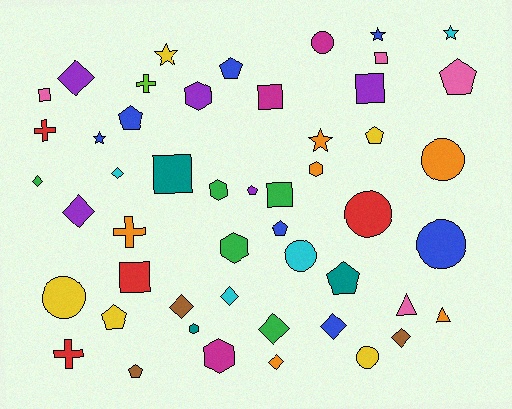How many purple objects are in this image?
There are 5 purple objects.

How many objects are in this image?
There are 50 objects.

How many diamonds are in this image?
There are 10 diamonds.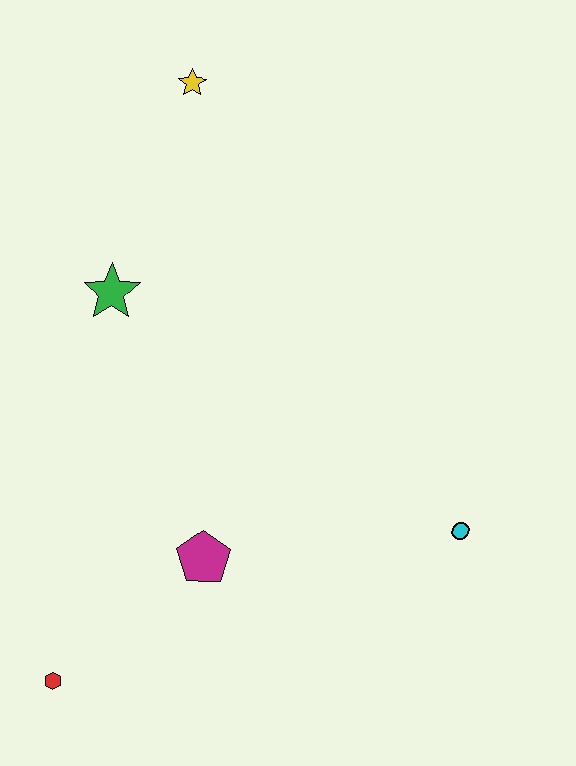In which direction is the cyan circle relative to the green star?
The cyan circle is to the right of the green star.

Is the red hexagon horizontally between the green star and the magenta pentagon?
No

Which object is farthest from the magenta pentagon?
The yellow star is farthest from the magenta pentagon.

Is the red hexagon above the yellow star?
No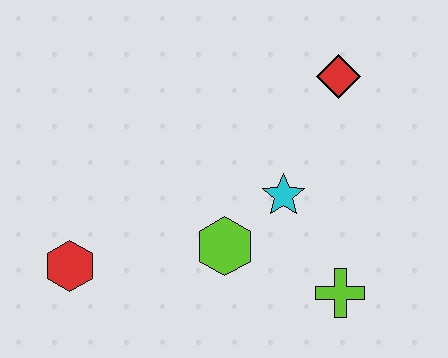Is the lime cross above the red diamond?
No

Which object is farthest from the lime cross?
The red hexagon is farthest from the lime cross.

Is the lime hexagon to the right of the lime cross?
No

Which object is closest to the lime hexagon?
The cyan star is closest to the lime hexagon.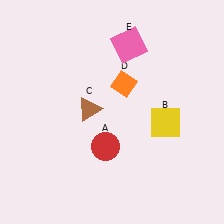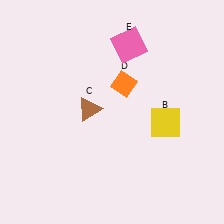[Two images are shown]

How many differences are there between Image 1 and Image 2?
There is 1 difference between the two images.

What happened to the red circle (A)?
The red circle (A) was removed in Image 2. It was in the bottom-left area of Image 1.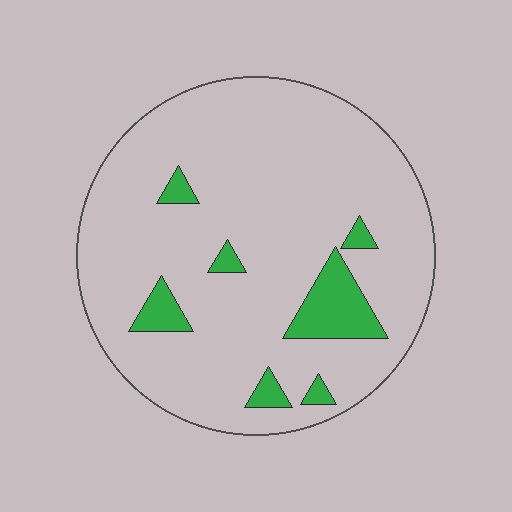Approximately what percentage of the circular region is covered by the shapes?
Approximately 10%.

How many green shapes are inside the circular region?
7.